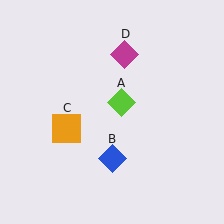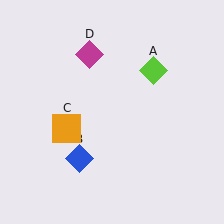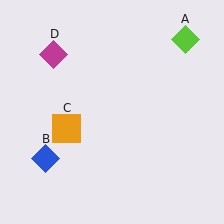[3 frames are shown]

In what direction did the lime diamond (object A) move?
The lime diamond (object A) moved up and to the right.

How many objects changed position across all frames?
3 objects changed position: lime diamond (object A), blue diamond (object B), magenta diamond (object D).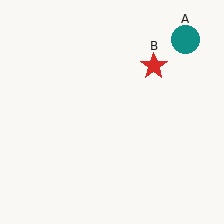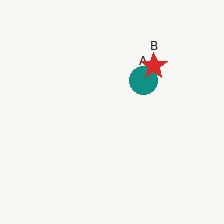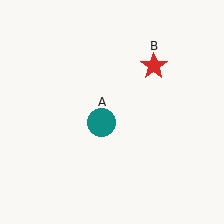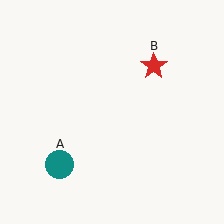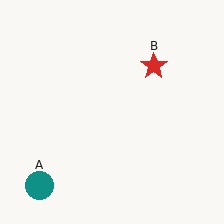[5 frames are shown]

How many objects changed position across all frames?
1 object changed position: teal circle (object A).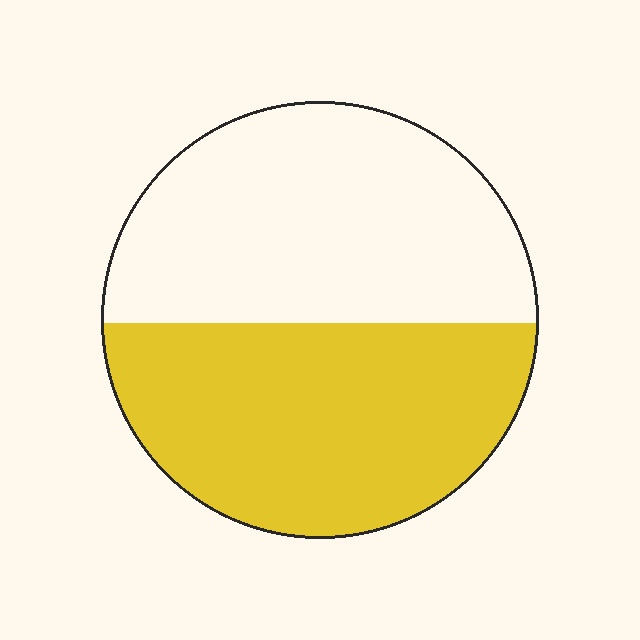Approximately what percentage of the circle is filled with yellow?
Approximately 50%.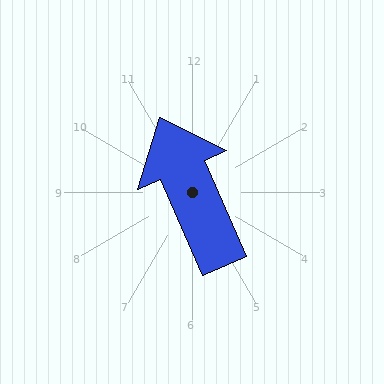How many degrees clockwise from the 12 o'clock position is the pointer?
Approximately 336 degrees.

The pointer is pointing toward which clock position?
Roughly 11 o'clock.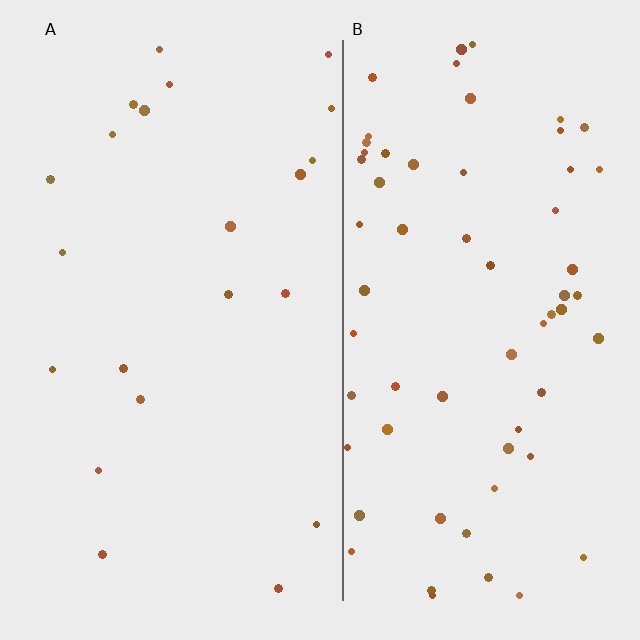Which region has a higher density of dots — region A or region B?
B (the right).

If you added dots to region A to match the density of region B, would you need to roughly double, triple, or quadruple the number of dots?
Approximately triple.